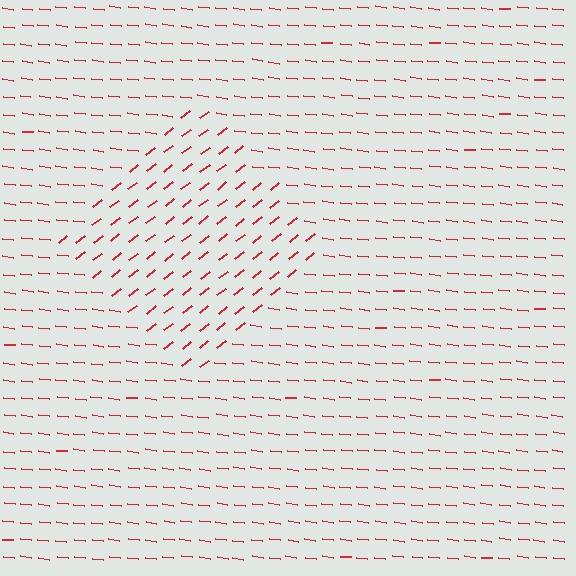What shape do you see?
I see a diamond.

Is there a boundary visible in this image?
Yes, there is a texture boundary formed by a change in line orientation.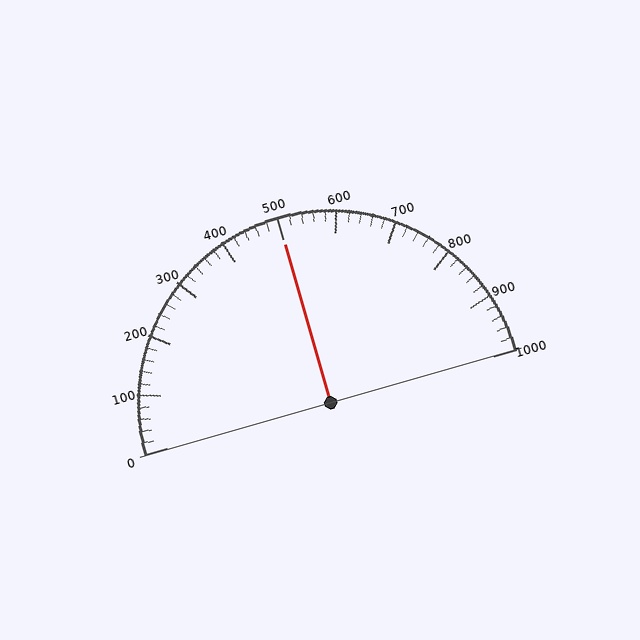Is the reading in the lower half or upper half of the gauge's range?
The reading is in the upper half of the range (0 to 1000).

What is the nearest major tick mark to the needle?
The nearest major tick mark is 500.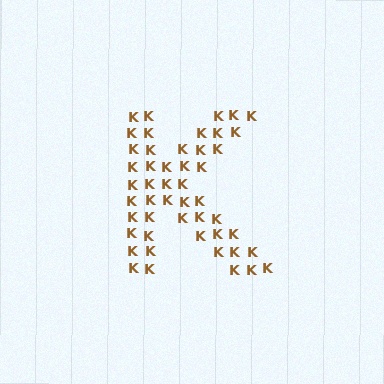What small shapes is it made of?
It is made of small letter K's.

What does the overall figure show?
The overall figure shows the letter K.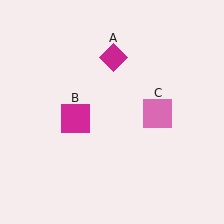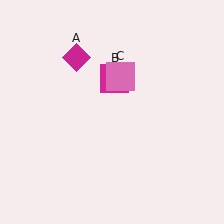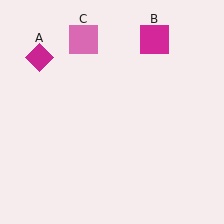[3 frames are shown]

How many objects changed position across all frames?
3 objects changed position: magenta diamond (object A), magenta square (object B), pink square (object C).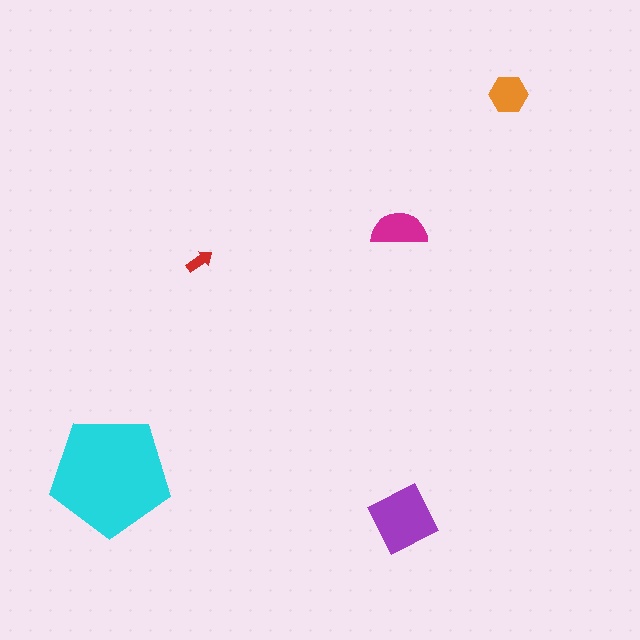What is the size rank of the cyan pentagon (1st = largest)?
1st.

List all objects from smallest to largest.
The red arrow, the orange hexagon, the magenta semicircle, the purple diamond, the cyan pentagon.